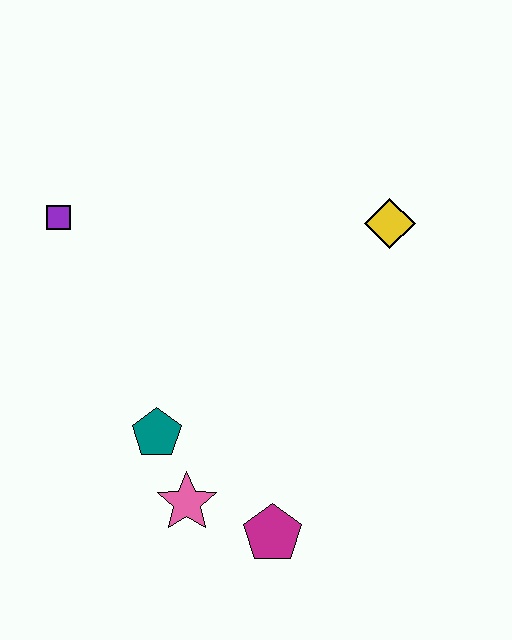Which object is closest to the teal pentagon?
The pink star is closest to the teal pentagon.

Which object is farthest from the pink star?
The yellow diamond is farthest from the pink star.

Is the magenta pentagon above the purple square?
No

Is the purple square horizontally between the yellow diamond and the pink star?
No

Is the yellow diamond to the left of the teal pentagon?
No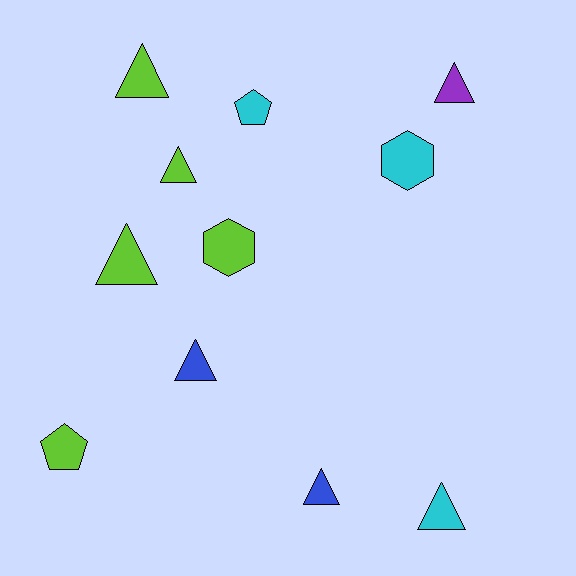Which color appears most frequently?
Lime, with 5 objects.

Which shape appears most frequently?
Triangle, with 7 objects.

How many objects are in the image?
There are 11 objects.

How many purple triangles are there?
There is 1 purple triangle.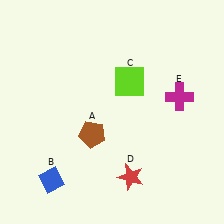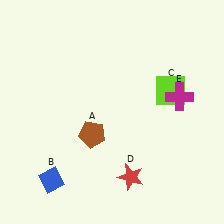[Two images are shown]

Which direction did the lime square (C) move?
The lime square (C) moved right.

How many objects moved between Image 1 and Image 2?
1 object moved between the two images.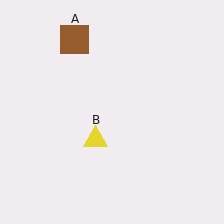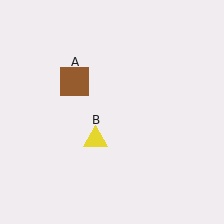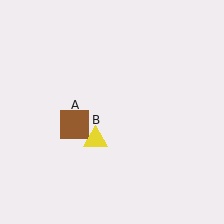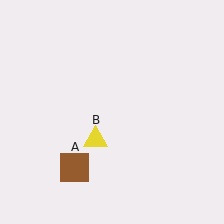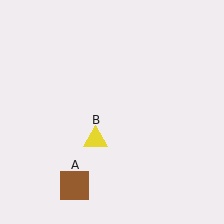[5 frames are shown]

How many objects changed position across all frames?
1 object changed position: brown square (object A).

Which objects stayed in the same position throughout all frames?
Yellow triangle (object B) remained stationary.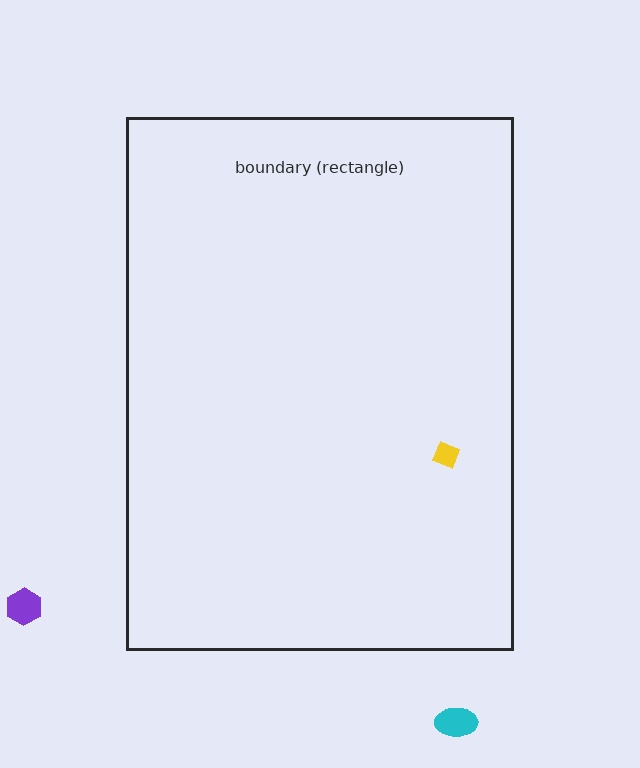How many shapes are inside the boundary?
1 inside, 2 outside.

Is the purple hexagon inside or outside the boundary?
Outside.